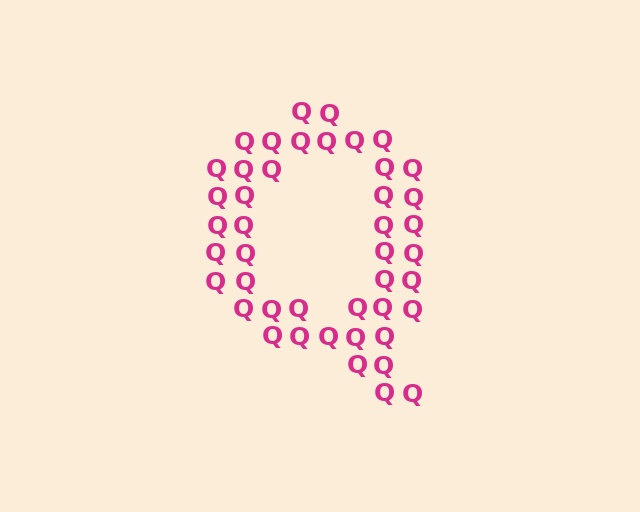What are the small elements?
The small elements are letter Q's.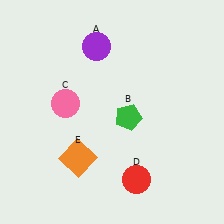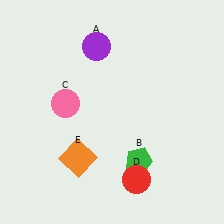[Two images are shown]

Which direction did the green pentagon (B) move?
The green pentagon (B) moved down.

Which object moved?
The green pentagon (B) moved down.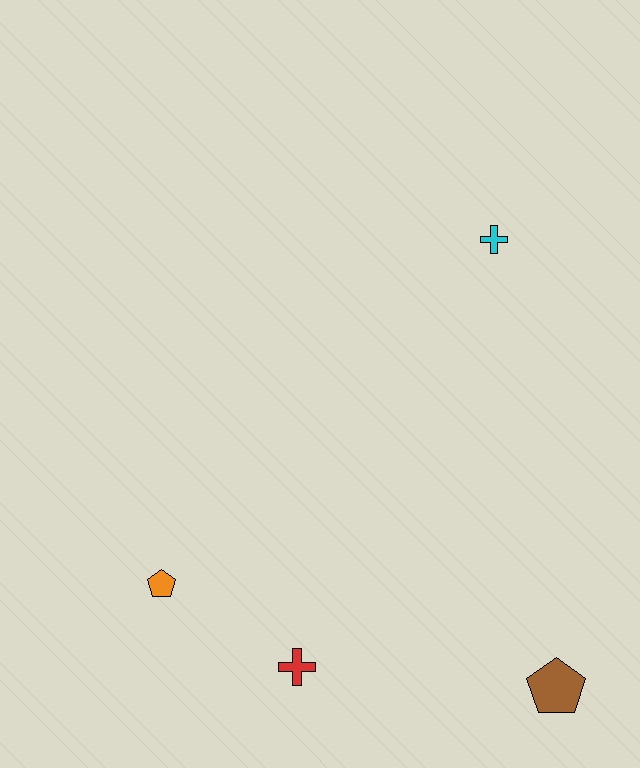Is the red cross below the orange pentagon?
Yes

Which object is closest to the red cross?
The orange pentagon is closest to the red cross.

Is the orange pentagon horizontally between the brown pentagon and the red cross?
No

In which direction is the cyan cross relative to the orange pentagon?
The cyan cross is above the orange pentagon.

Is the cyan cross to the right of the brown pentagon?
No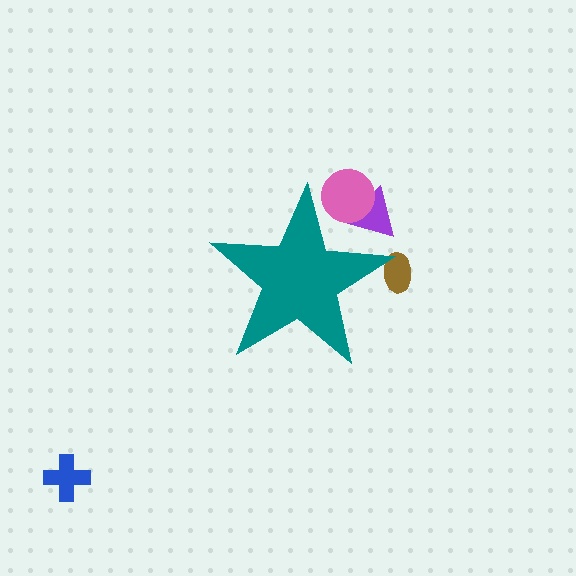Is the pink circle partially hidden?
Yes, the pink circle is partially hidden behind the teal star.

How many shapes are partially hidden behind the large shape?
3 shapes are partially hidden.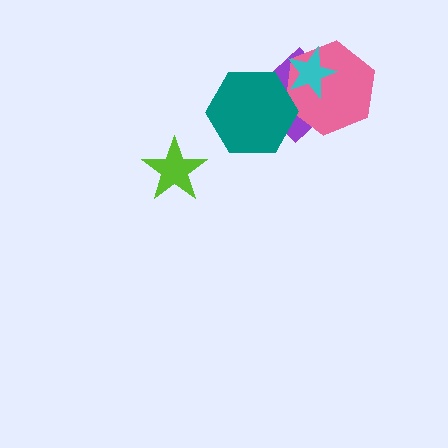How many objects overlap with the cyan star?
2 objects overlap with the cyan star.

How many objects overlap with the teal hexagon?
2 objects overlap with the teal hexagon.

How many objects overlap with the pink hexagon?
3 objects overlap with the pink hexagon.